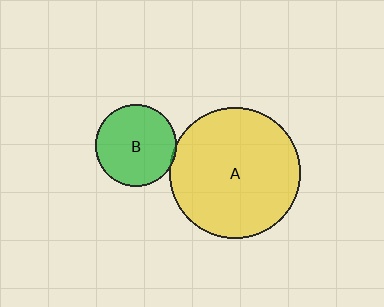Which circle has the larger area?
Circle A (yellow).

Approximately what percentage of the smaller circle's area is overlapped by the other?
Approximately 5%.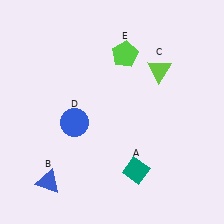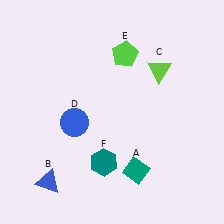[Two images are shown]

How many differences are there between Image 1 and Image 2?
There is 1 difference between the two images.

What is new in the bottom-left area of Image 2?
A teal hexagon (F) was added in the bottom-left area of Image 2.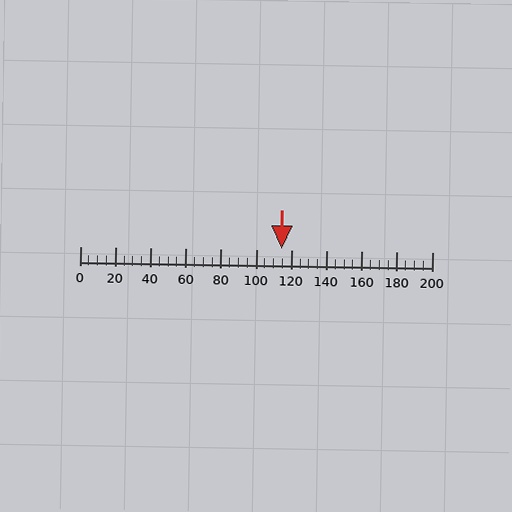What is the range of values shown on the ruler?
The ruler shows values from 0 to 200.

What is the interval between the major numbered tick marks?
The major tick marks are spaced 20 units apart.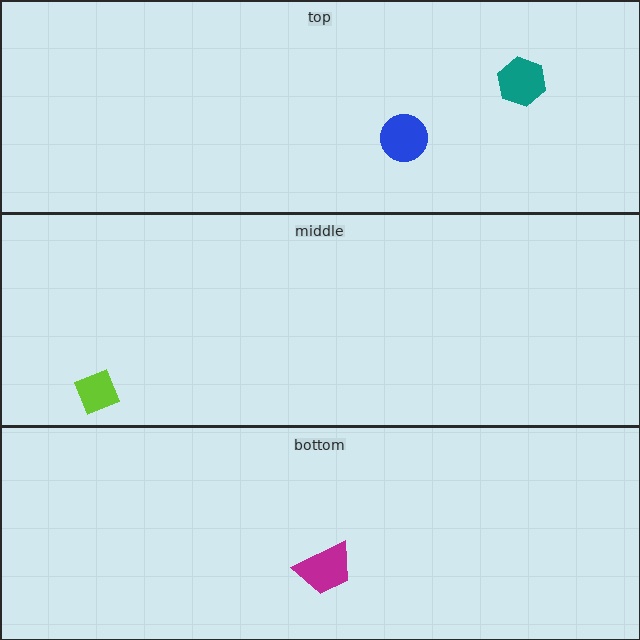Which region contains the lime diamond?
The middle region.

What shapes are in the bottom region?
The magenta trapezoid.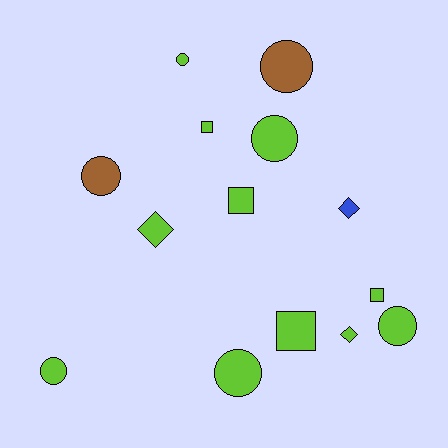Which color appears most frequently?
Lime, with 11 objects.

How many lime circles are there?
There are 5 lime circles.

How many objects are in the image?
There are 14 objects.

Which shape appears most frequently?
Circle, with 7 objects.